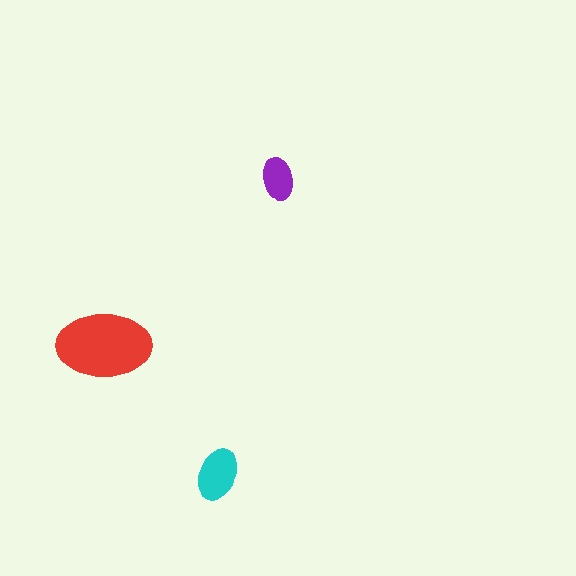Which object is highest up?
The purple ellipse is topmost.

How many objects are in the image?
There are 3 objects in the image.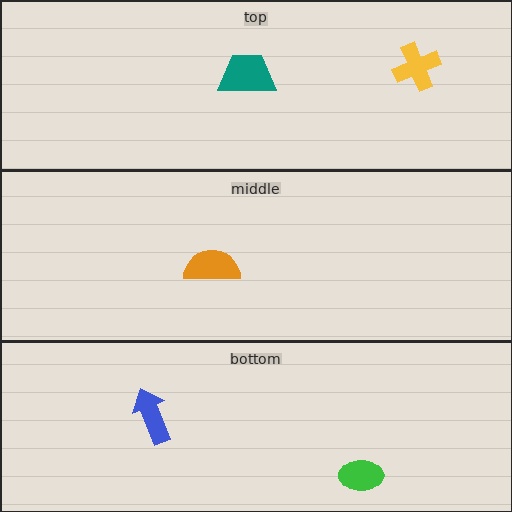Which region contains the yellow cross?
The top region.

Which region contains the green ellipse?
The bottom region.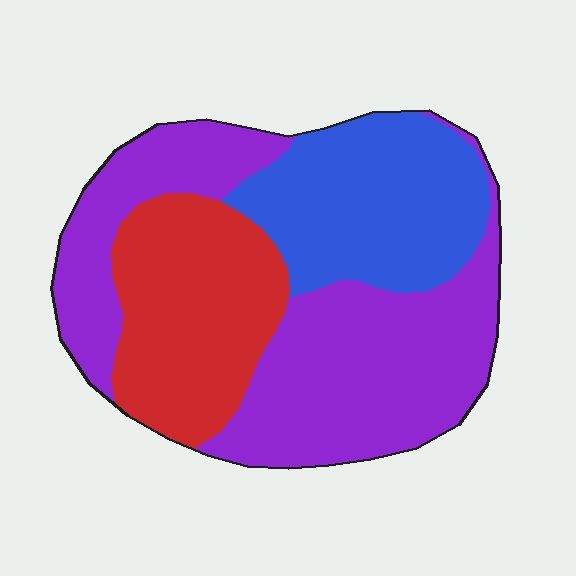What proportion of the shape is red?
Red takes up about one quarter (1/4) of the shape.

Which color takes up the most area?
Purple, at roughly 50%.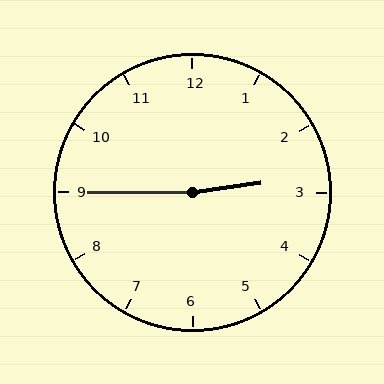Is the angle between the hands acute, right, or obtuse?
It is obtuse.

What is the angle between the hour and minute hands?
Approximately 172 degrees.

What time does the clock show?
2:45.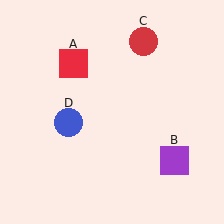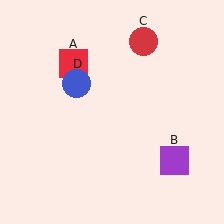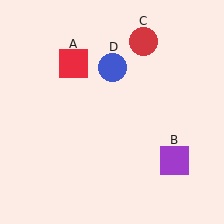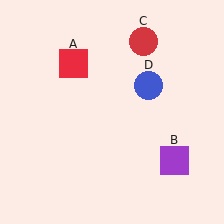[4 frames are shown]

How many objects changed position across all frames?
1 object changed position: blue circle (object D).